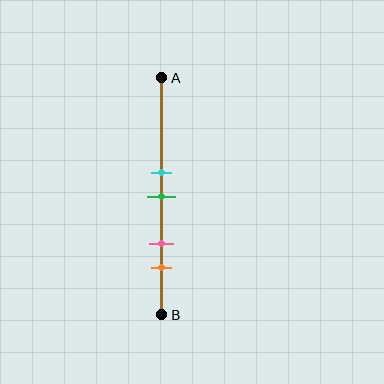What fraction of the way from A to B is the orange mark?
The orange mark is approximately 80% (0.8) of the way from A to B.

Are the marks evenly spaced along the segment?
No, the marks are not evenly spaced.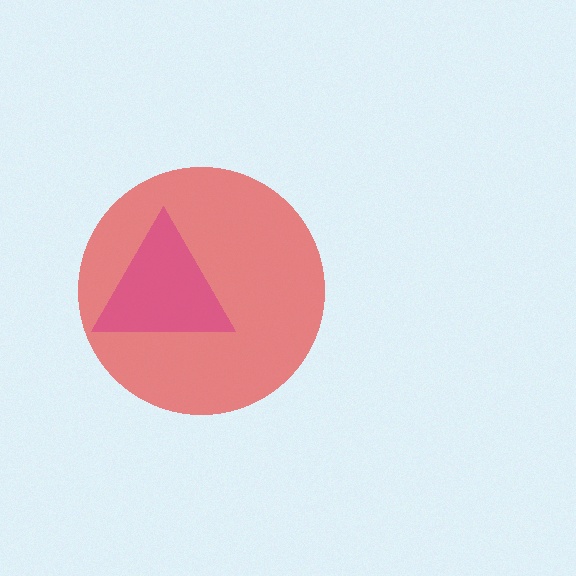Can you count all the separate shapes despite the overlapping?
Yes, there are 2 separate shapes.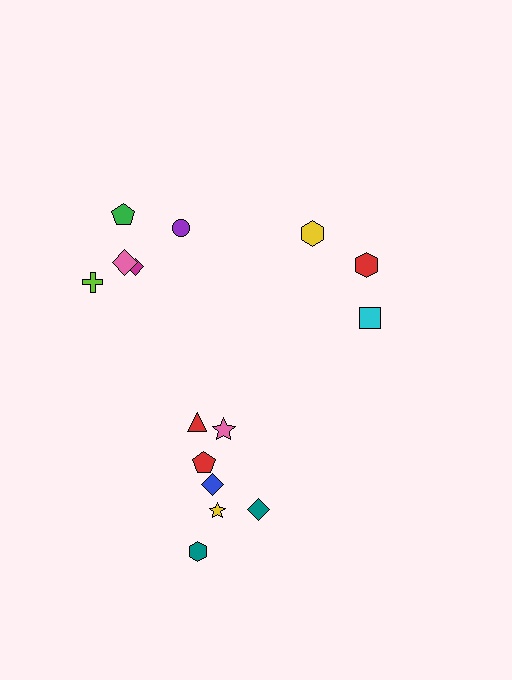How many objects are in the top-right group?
There are 3 objects.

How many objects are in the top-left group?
There are 5 objects.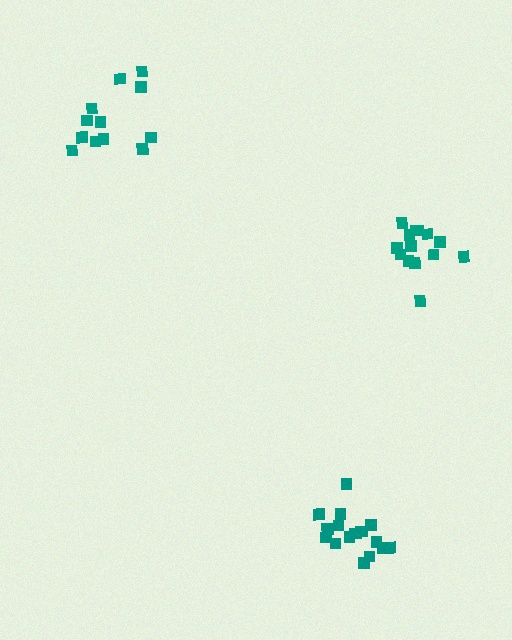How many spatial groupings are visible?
There are 3 spatial groupings.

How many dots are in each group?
Group 1: 12 dots, Group 2: 16 dots, Group 3: 14 dots (42 total).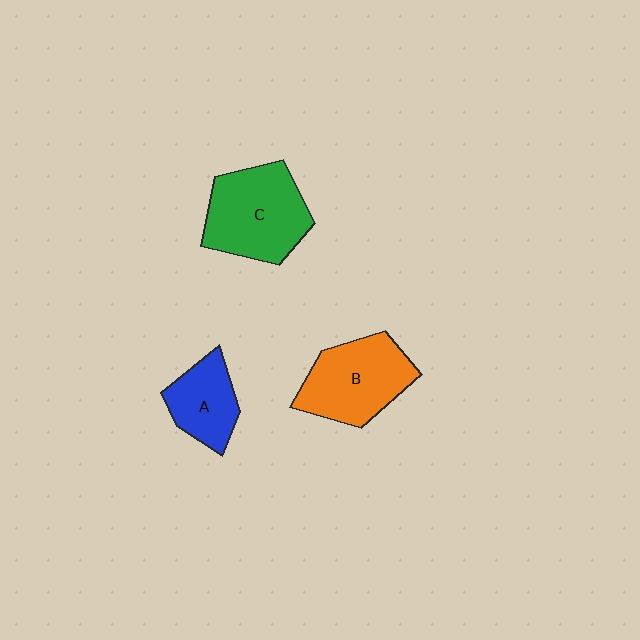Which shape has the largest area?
Shape C (green).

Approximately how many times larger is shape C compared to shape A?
Approximately 1.7 times.